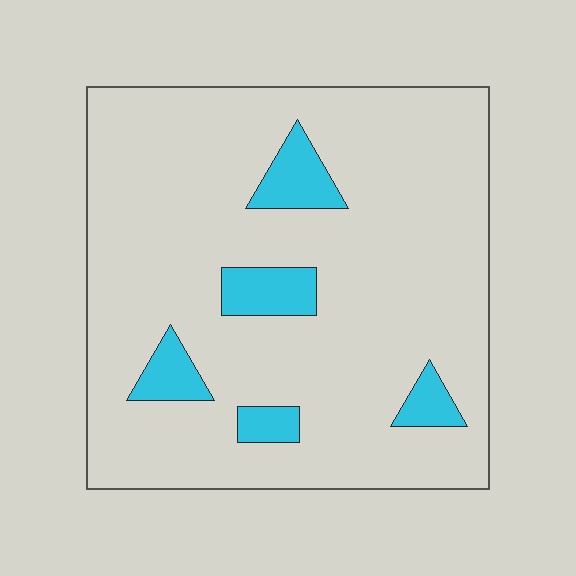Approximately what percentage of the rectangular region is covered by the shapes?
Approximately 10%.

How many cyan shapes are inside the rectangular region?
5.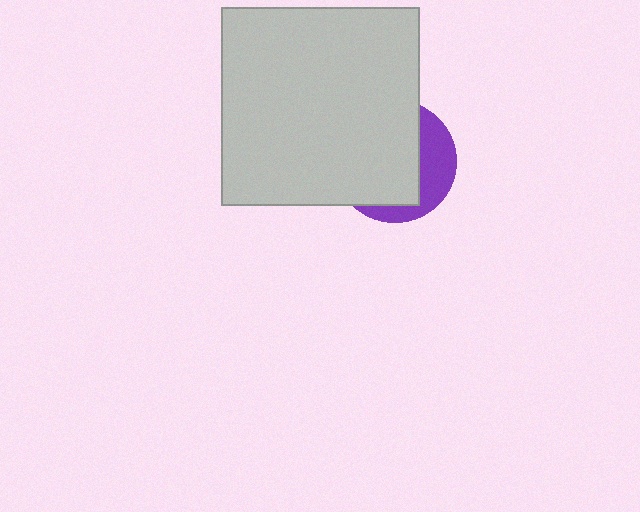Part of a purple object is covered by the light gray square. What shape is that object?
It is a circle.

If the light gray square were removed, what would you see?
You would see the complete purple circle.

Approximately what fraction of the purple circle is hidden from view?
Roughly 67% of the purple circle is hidden behind the light gray square.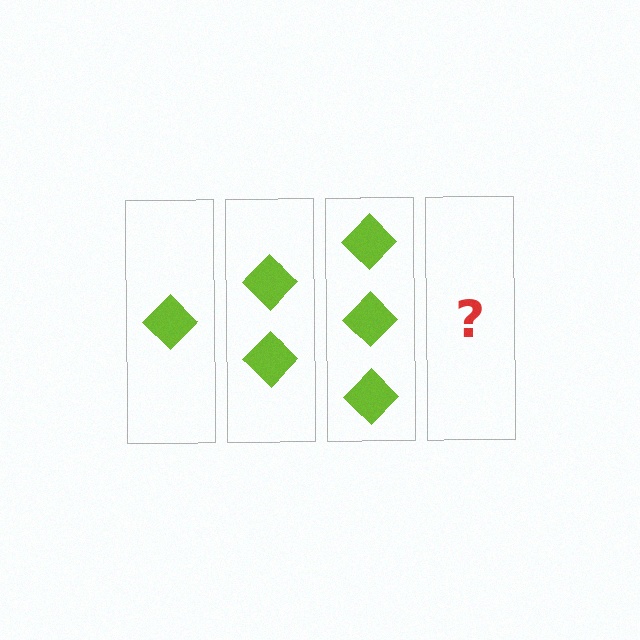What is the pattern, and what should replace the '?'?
The pattern is that each step adds one more diamond. The '?' should be 4 diamonds.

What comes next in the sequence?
The next element should be 4 diamonds.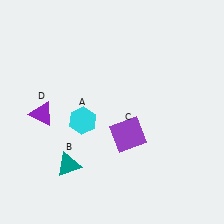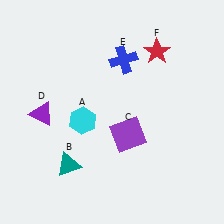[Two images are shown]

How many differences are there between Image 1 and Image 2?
There are 2 differences between the two images.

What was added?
A blue cross (E), a red star (F) were added in Image 2.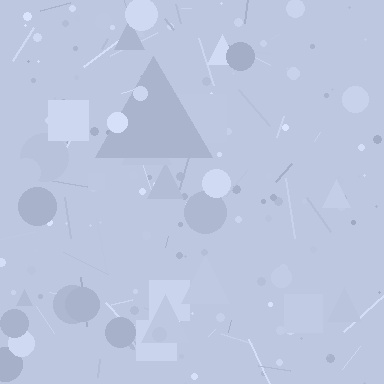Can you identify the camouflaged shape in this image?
The camouflaged shape is a triangle.